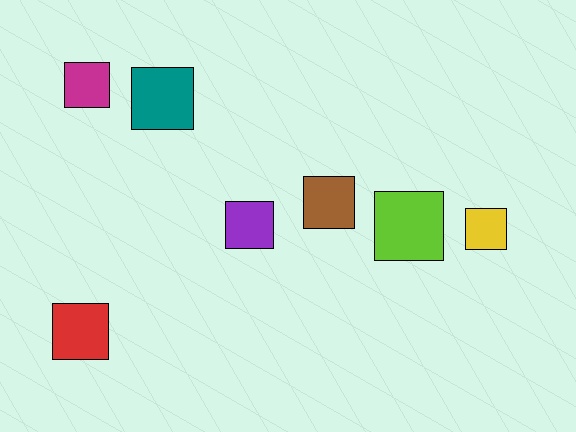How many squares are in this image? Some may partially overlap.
There are 7 squares.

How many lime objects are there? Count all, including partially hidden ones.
There is 1 lime object.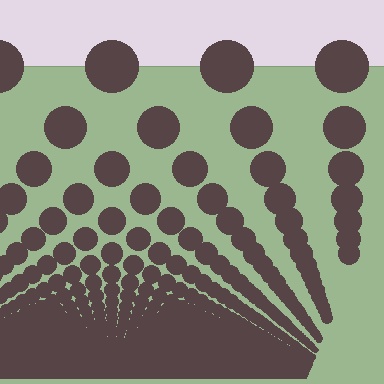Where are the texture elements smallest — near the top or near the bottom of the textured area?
Near the bottom.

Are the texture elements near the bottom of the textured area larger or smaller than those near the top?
Smaller. The gradient is inverted — elements near the bottom are smaller and denser.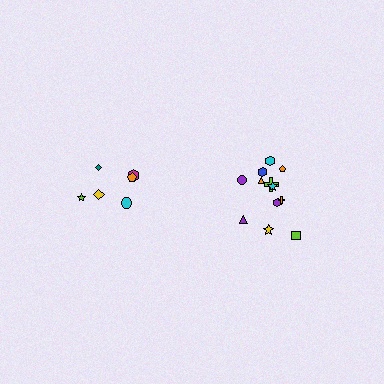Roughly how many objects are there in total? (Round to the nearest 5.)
Roughly 20 objects in total.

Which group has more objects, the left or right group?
The right group.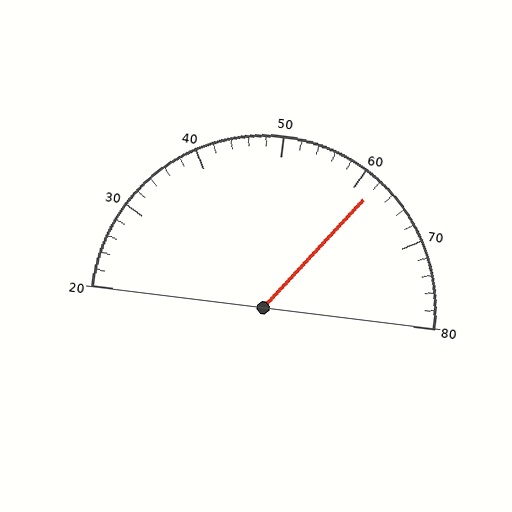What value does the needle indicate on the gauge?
The needle indicates approximately 62.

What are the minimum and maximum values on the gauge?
The gauge ranges from 20 to 80.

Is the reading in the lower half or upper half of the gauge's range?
The reading is in the upper half of the range (20 to 80).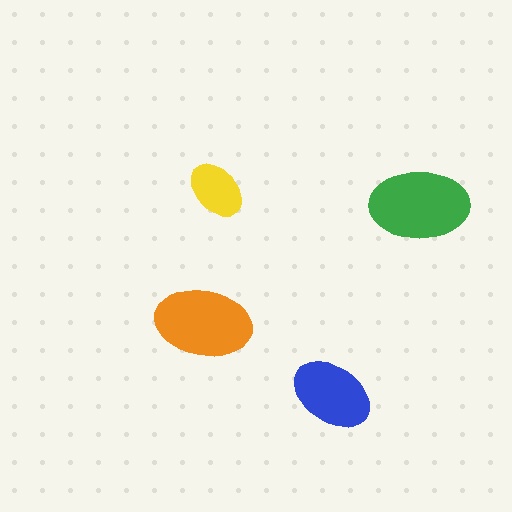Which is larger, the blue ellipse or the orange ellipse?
The orange one.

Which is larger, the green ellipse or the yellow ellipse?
The green one.